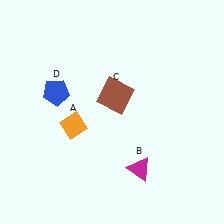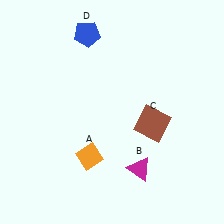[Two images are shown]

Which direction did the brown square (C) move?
The brown square (C) moved right.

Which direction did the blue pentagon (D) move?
The blue pentagon (D) moved up.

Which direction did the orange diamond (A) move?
The orange diamond (A) moved down.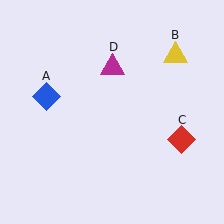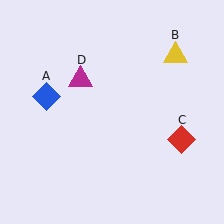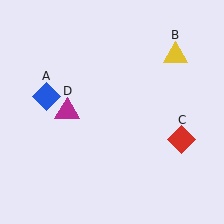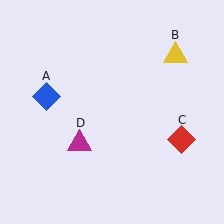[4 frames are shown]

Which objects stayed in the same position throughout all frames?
Blue diamond (object A) and yellow triangle (object B) and red diamond (object C) remained stationary.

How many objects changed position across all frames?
1 object changed position: magenta triangle (object D).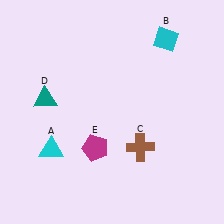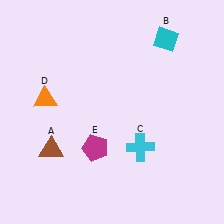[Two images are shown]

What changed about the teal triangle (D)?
In Image 1, D is teal. In Image 2, it changed to orange.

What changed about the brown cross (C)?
In Image 1, C is brown. In Image 2, it changed to cyan.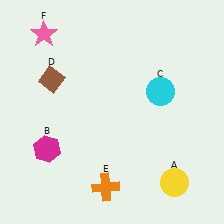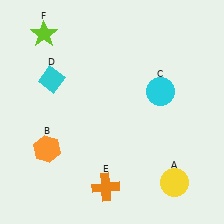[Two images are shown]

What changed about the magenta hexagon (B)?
In Image 1, B is magenta. In Image 2, it changed to orange.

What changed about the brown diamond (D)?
In Image 1, D is brown. In Image 2, it changed to cyan.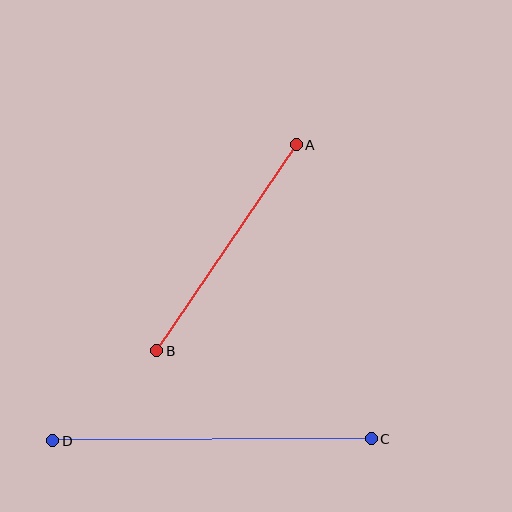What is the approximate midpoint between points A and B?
The midpoint is at approximately (226, 248) pixels.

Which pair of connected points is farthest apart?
Points C and D are farthest apart.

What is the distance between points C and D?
The distance is approximately 318 pixels.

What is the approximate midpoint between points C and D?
The midpoint is at approximately (212, 440) pixels.